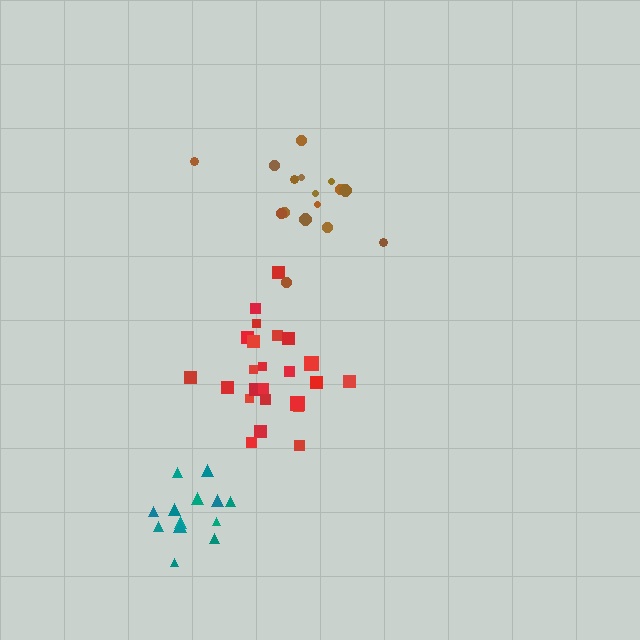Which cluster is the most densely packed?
Red.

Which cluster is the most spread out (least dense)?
Brown.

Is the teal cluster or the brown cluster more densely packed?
Teal.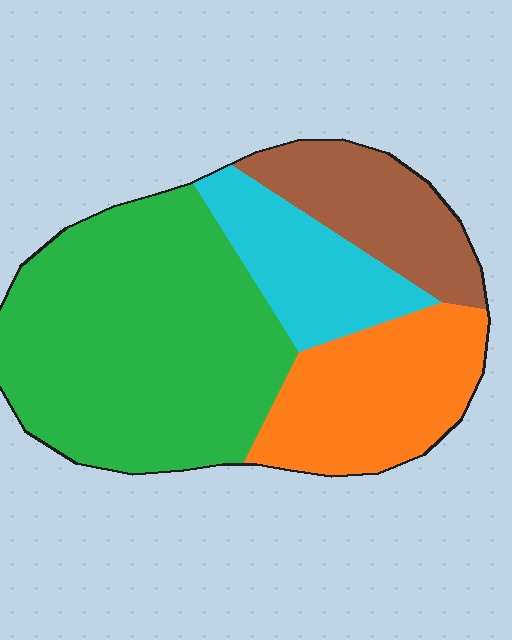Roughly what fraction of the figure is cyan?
Cyan takes up about one sixth (1/6) of the figure.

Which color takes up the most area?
Green, at roughly 50%.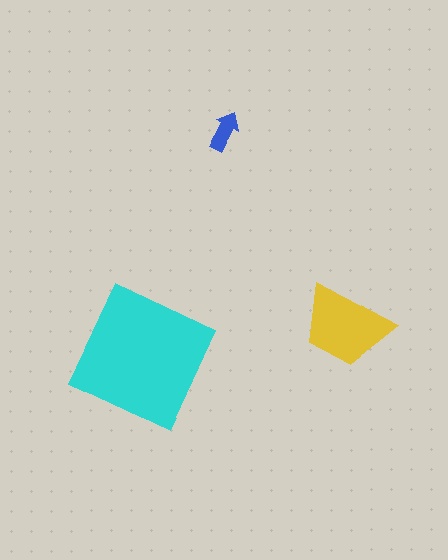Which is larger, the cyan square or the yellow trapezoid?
The cyan square.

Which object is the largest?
The cyan square.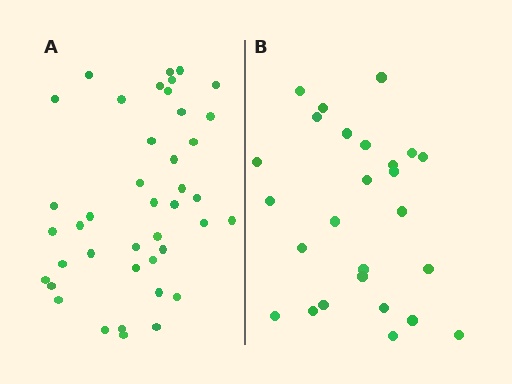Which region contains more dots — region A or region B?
Region A (the left region) has more dots.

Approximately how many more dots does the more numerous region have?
Region A has approximately 15 more dots than region B.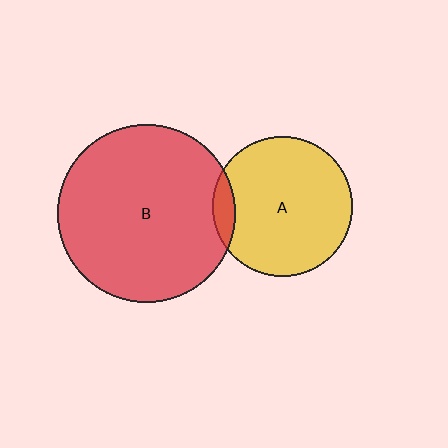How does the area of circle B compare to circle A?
Approximately 1.6 times.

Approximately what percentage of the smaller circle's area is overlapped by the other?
Approximately 10%.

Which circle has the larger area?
Circle B (red).